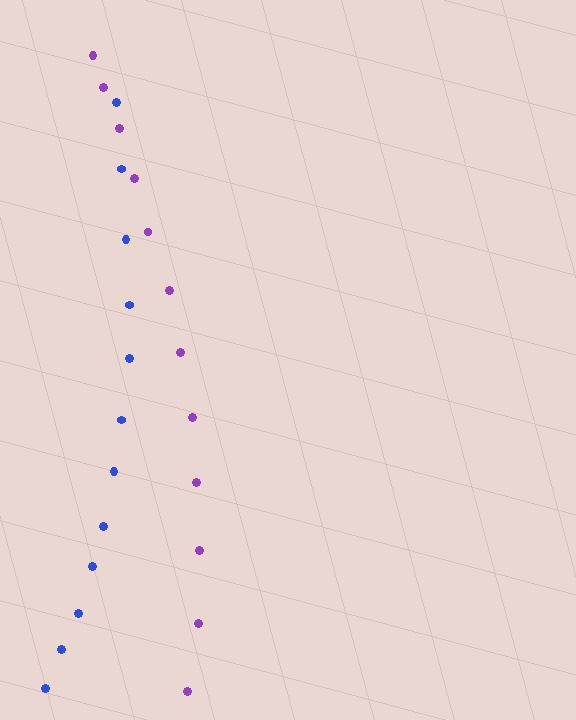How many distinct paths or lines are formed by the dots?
There are 2 distinct paths.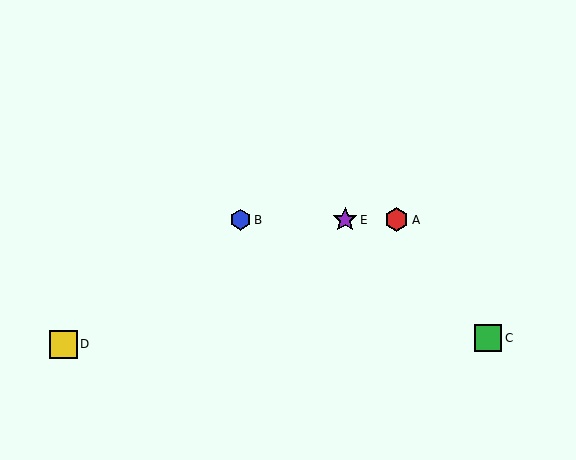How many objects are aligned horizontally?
3 objects (A, B, E) are aligned horizontally.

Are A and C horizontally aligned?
No, A is at y≈220 and C is at y≈338.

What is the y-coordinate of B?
Object B is at y≈220.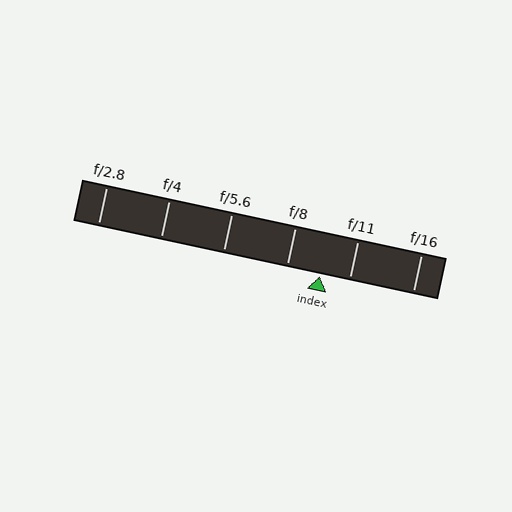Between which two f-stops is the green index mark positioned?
The index mark is between f/8 and f/11.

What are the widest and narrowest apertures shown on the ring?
The widest aperture shown is f/2.8 and the narrowest is f/16.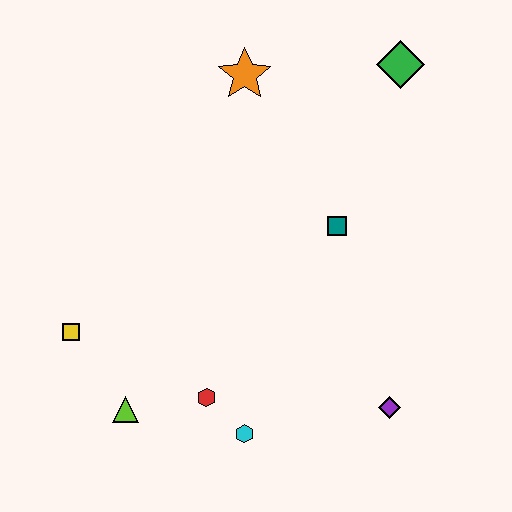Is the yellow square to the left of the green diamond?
Yes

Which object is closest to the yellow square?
The lime triangle is closest to the yellow square.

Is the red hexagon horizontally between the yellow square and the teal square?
Yes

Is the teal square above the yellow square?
Yes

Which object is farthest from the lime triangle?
The green diamond is farthest from the lime triangle.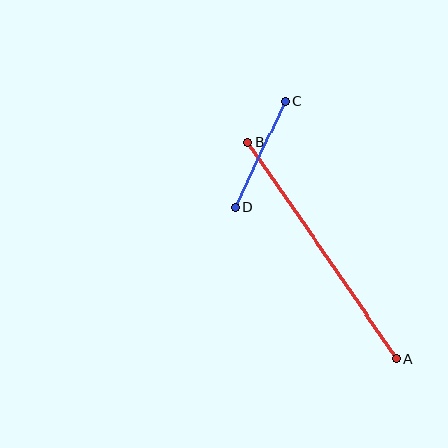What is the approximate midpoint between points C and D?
The midpoint is at approximately (260, 154) pixels.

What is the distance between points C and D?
The distance is approximately 117 pixels.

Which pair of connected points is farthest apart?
Points A and B are farthest apart.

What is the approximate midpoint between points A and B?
The midpoint is at approximately (322, 250) pixels.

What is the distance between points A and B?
The distance is approximately 262 pixels.